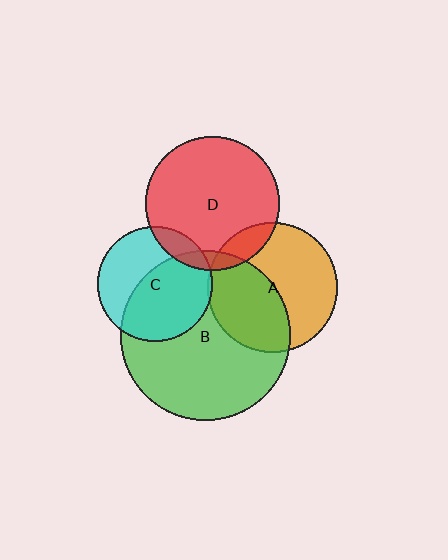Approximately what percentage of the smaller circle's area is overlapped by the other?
Approximately 55%.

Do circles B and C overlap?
Yes.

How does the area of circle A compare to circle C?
Approximately 1.3 times.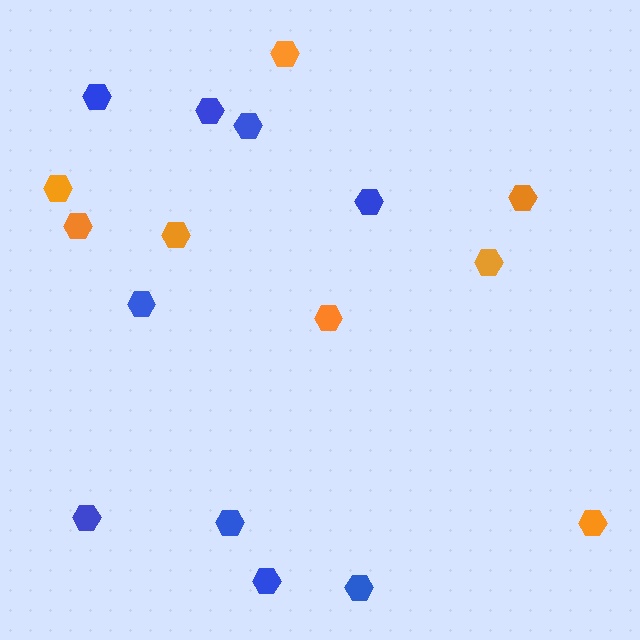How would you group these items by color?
There are 2 groups: one group of blue hexagons (9) and one group of orange hexagons (8).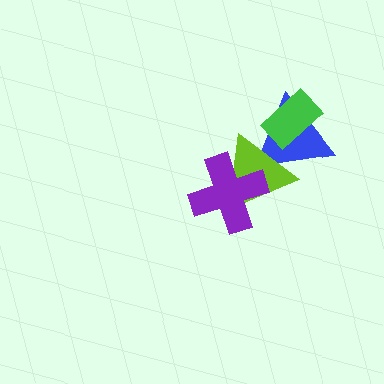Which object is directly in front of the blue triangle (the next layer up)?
The green rectangle is directly in front of the blue triangle.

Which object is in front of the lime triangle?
The purple cross is in front of the lime triangle.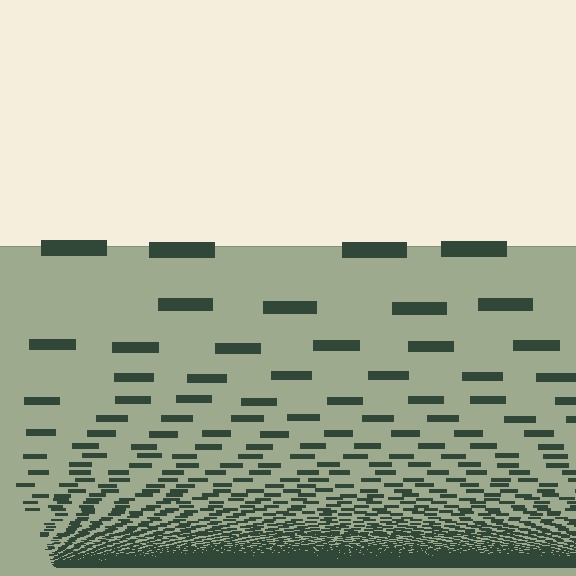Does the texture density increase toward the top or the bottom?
Density increases toward the bottom.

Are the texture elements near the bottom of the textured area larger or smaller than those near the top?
Smaller. The gradient is inverted — elements near the bottom are smaller and denser.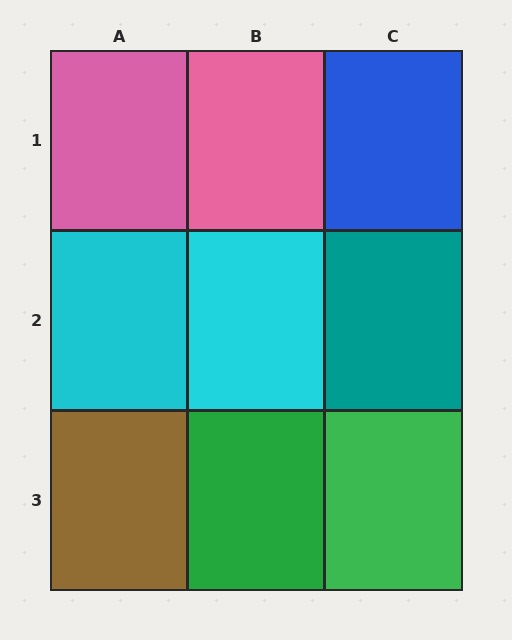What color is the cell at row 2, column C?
Teal.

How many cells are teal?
1 cell is teal.